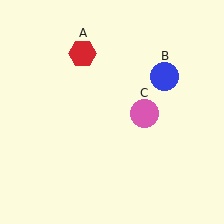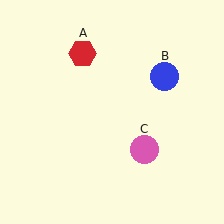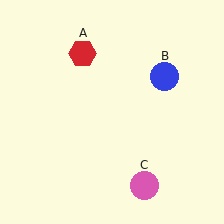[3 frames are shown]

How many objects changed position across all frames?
1 object changed position: pink circle (object C).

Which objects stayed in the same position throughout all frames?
Red hexagon (object A) and blue circle (object B) remained stationary.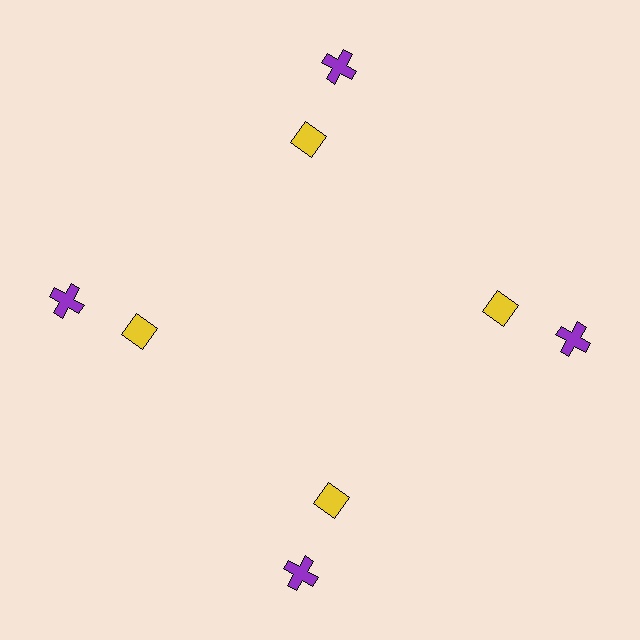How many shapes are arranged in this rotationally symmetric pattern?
There are 8 shapes, arranged in 4 groups of 2.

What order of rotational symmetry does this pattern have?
This pattern has 4-fold rotational symmetry.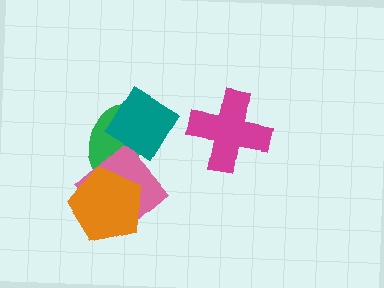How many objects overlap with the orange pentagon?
2 objects overlap with the orange pentagon.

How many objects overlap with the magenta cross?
0 objects overlap with the magenta cross.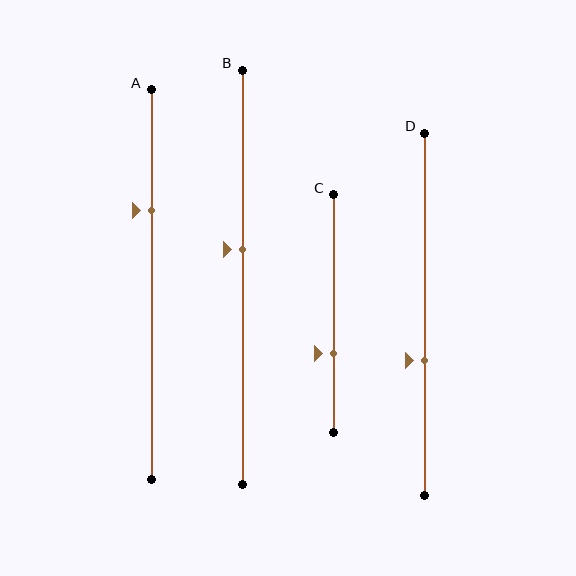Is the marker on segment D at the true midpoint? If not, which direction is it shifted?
No, the marker on segment D is shifted downward by about 13% of the segment length.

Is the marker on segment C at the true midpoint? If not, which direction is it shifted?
No, the marker on segment C is shifted downward by about 17% of the segment length.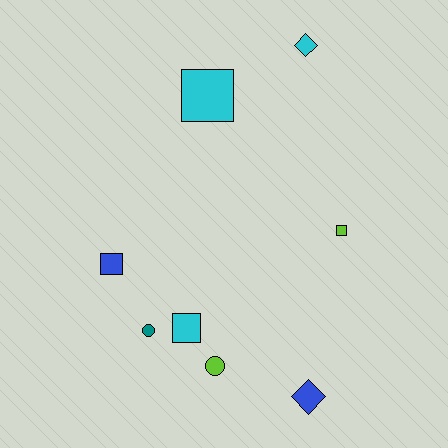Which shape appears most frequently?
Square, with 4 objects.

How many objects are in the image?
There are 8 objects.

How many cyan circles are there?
There are no cyan circles.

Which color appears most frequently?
Cyan, with 3 objects.